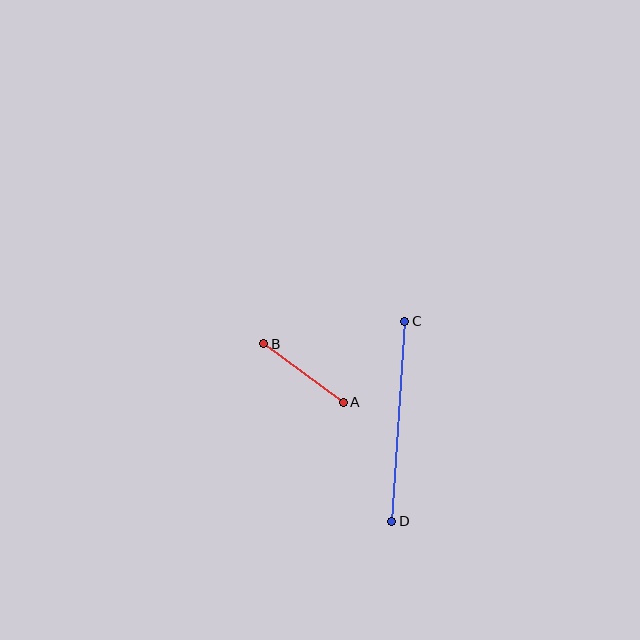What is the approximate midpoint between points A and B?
The midpoint is at approximately (303, 373) pixels.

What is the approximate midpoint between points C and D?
The midpoint is at approximately (398, 421) pixels.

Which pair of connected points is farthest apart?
Points C and D are farthest apart.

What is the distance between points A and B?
The distance is approximately 99 pixels.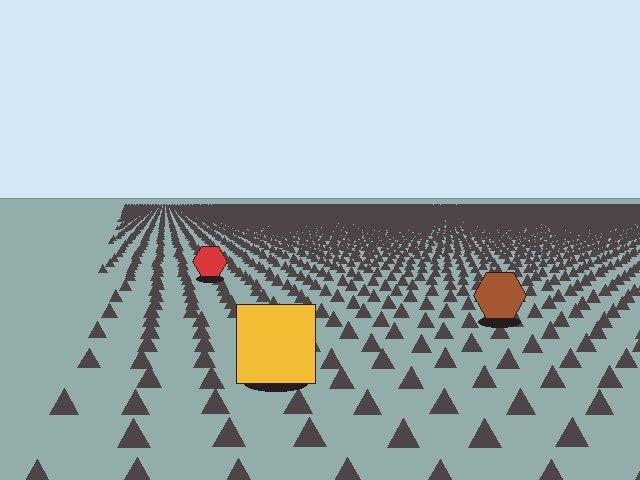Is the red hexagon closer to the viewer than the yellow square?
No. The yellow square is closer — you can tell from the texture gradient: the ground texture is coarser near it.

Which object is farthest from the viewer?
The red hexagon is farthest from the viewer. It appears smaller and the ground texture around it is denser.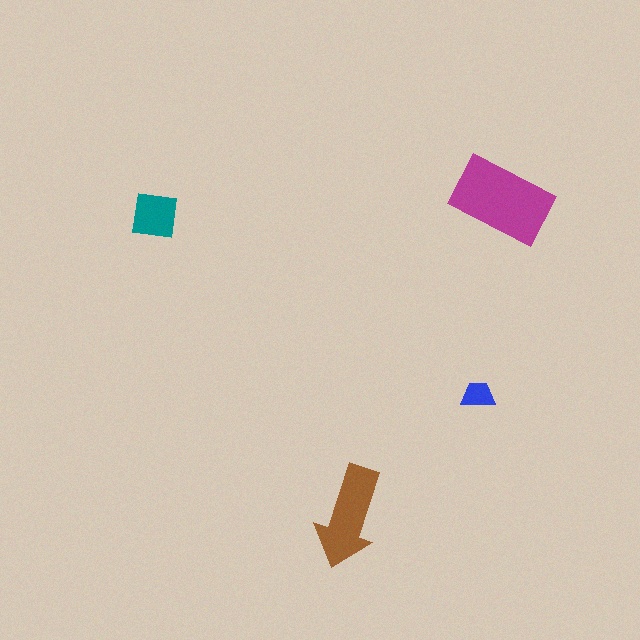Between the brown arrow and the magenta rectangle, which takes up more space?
The magenta rectangle.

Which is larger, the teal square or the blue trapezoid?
The teal square.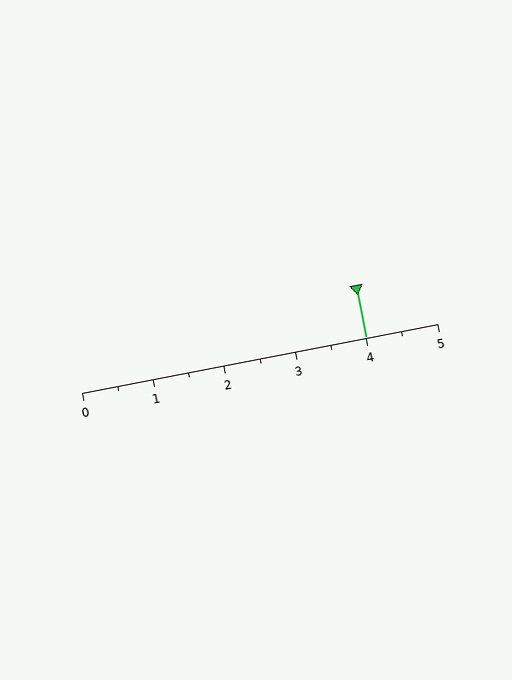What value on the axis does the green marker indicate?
The marker indicates approximately 4.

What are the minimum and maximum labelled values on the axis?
The axis runs from 0 to 5.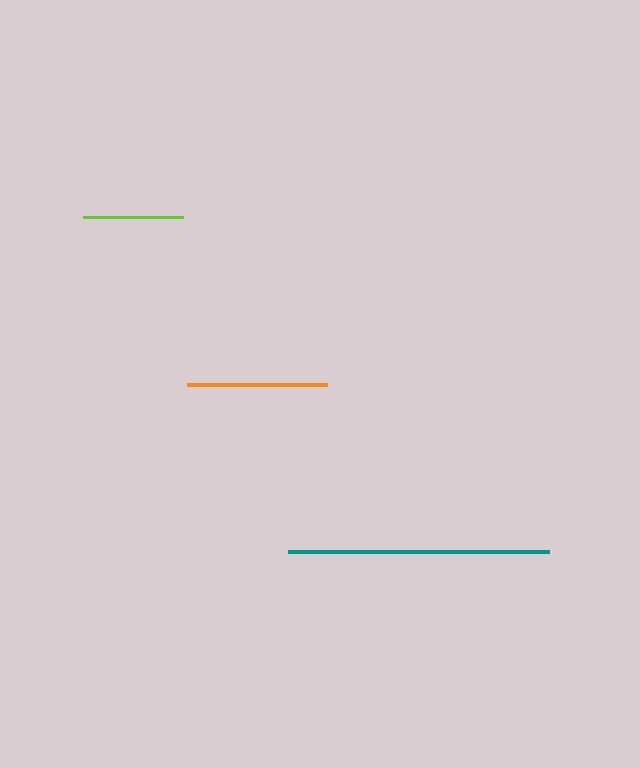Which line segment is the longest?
The teal line is the longest at approximately 260 pixels.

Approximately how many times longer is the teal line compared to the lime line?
The teal line is approximately 2.6 times the length of the lime line.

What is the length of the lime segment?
The lime segment is approximately 100 pixels long.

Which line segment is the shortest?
The lime line is the shortest at approximately 100 pixels.